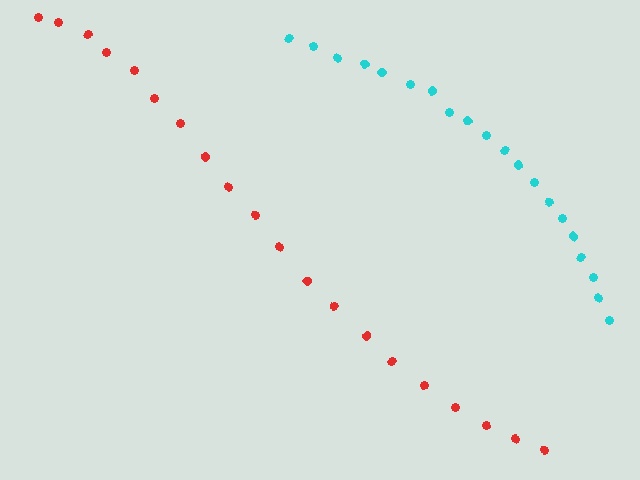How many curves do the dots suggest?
There are 2 distinct paths.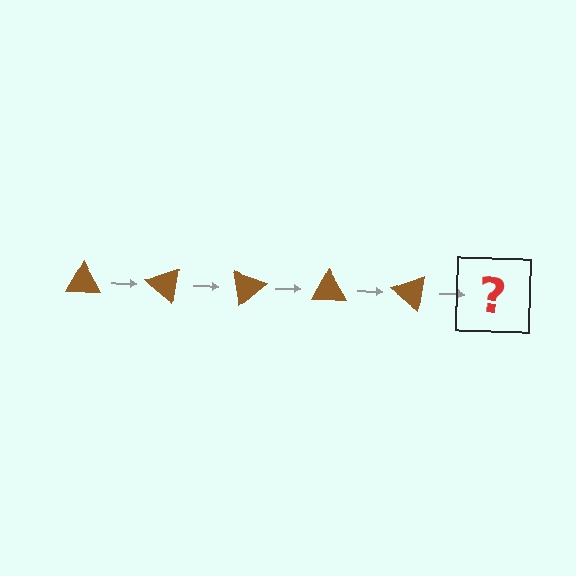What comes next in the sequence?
The next element should be a brown triangle rotated 200 degrees.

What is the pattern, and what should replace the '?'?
The pattern is that the triangle rotates 40 degrees each step. The '?' should be a brown triangle rotated 200 degrees.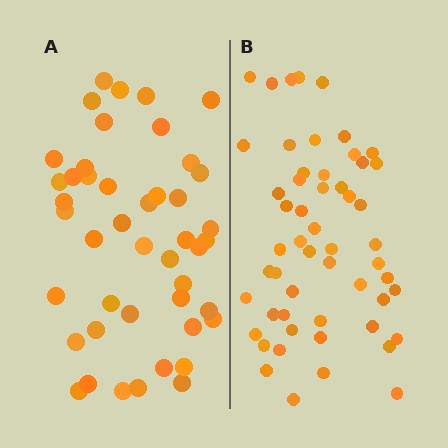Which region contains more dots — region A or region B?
Region B (the right region) has more dots.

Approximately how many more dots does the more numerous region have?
Region B has roughly 8 or so more dots than region A.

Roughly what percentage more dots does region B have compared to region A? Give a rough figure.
About 20% more.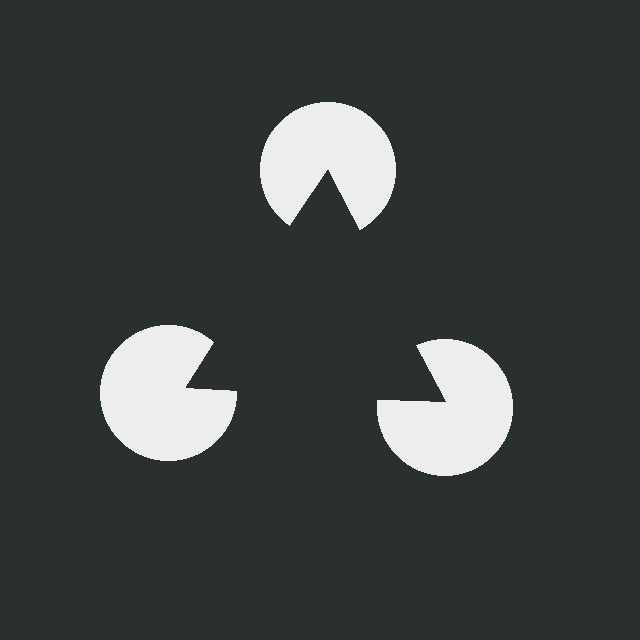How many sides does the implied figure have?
3 sides.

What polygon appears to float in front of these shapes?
An illusory triangle — its edges are inferred from the aligned wedge cuts in the pac-man discs, not physically drawn.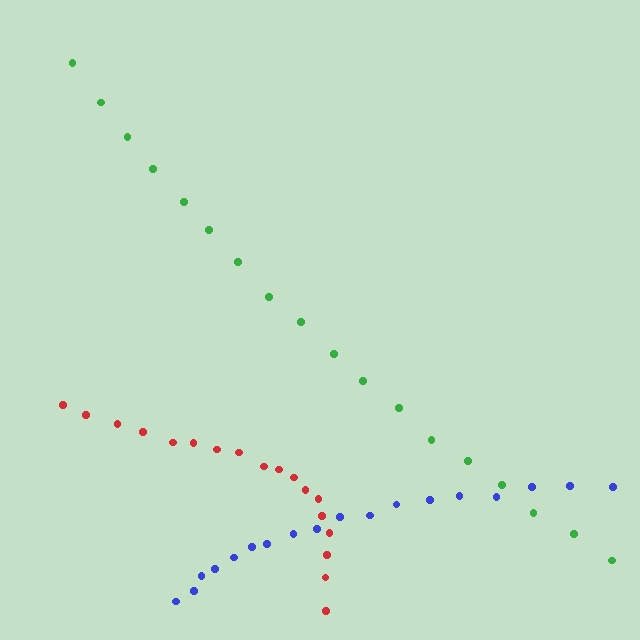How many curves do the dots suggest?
There are 3 distinct paths.